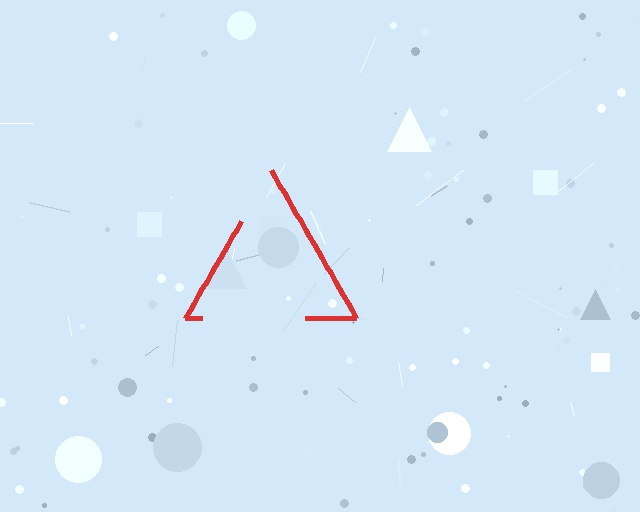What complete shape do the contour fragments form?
The contour fragments form a triangle.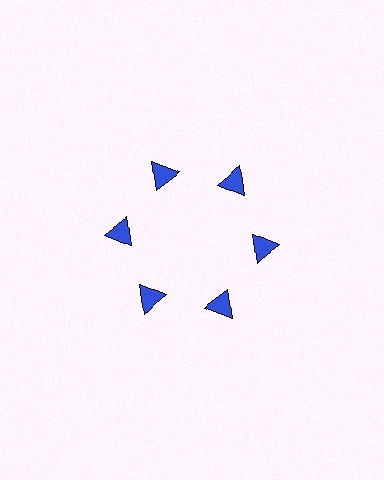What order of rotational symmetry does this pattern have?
This pattern has 6-fold rotational symmetry.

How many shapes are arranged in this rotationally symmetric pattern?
There are 6 shapes, arranged in 6 groups of 1.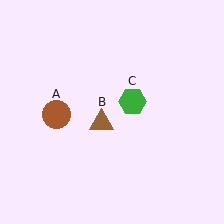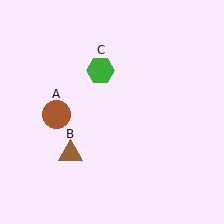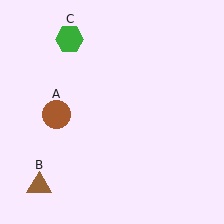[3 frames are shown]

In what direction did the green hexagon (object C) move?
The green hexagon (object C) moved up and to the left.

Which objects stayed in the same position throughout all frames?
Brown circle (object A) remained stationary.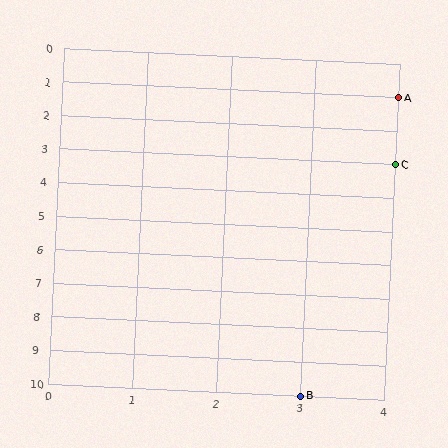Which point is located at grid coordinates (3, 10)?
Point B is at (3, 10).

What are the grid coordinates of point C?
Point C is at grid coordinates (4, 3).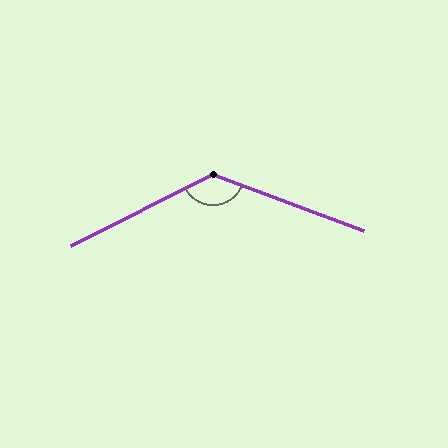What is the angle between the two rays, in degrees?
Approximately 133 degrees.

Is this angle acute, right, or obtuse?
It is obtuse.